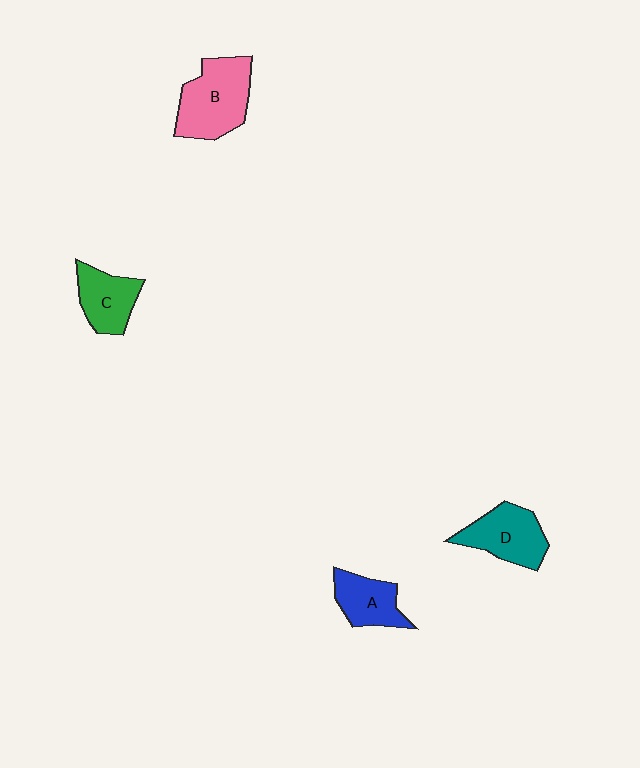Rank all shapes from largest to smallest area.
From largest to smallest: B (pink), D (teal), C (green), A (blue).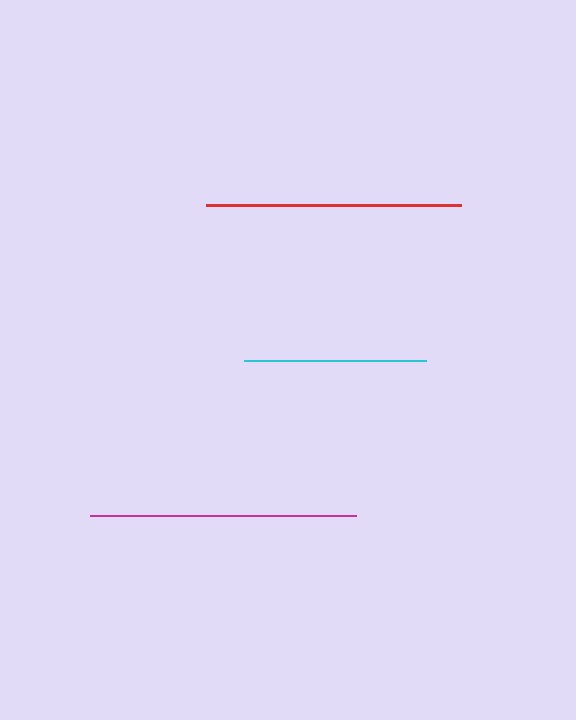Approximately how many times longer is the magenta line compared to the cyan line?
The magenta line is approximately 1.5 times the length of the cyan line.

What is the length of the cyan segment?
The cyan segment is approximately 182 pixels long.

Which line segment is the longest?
The magenta line is the longest at approximately 266 pixels.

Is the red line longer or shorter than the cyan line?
The red line is longer than the cyan line.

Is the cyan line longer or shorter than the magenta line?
The magenta line is longer than the cyan line.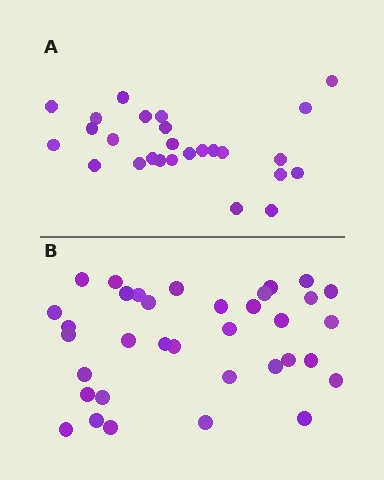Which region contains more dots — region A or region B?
Region B (the bottom region) has more dots.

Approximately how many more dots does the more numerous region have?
Region B has roughly 8 or so more dots than region A.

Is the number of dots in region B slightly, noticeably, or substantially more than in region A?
Region B has noticeably more, but not dramatically so. The ratio is roughly 1.3 to 1.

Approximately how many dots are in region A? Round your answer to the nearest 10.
About 30 dots. (The exact count is 26, which rounds to 30.)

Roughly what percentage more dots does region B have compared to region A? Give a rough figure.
About 35% more.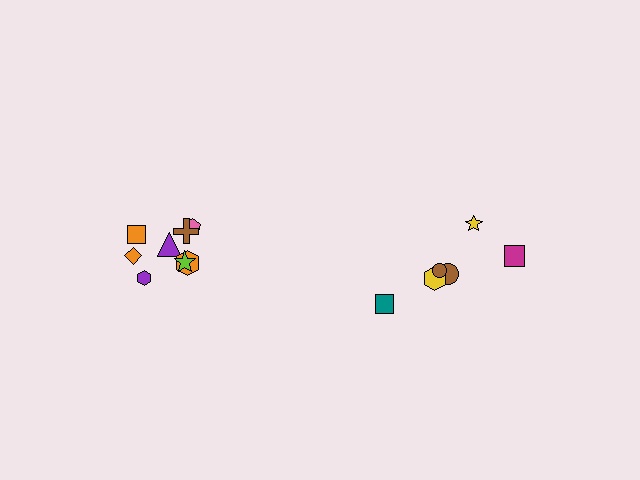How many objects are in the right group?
There are 6 objects.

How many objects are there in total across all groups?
There are 14 objects.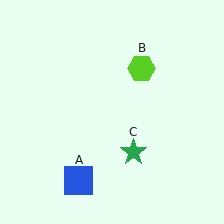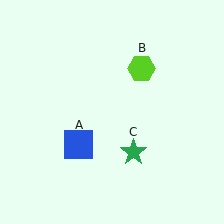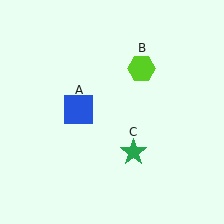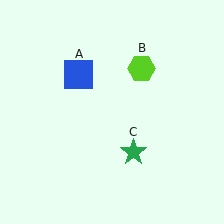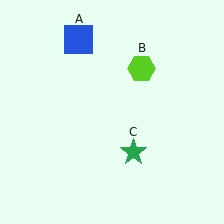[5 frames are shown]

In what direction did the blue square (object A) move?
The blue square (object A) moved up.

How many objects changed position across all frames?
1 object changed position: blue square (object A).